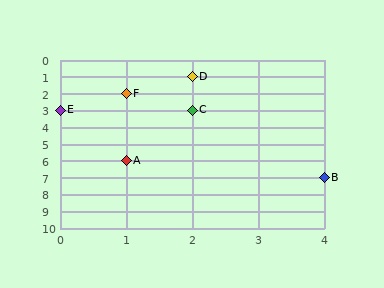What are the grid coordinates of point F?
Point F is at grid coordinates (1, 2).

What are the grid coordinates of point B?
Point B is at grid coordinates (4, 7).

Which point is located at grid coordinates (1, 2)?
Point F is at (1, 2).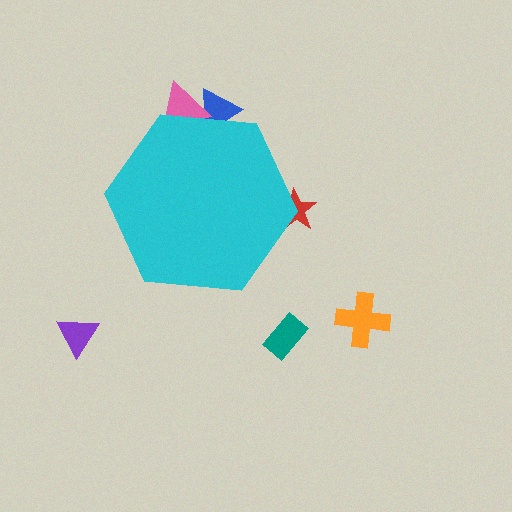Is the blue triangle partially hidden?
Yes, the blue triangle is partially hidden behind the cyan hexagon.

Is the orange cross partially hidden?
No, the orange cross is fully visible.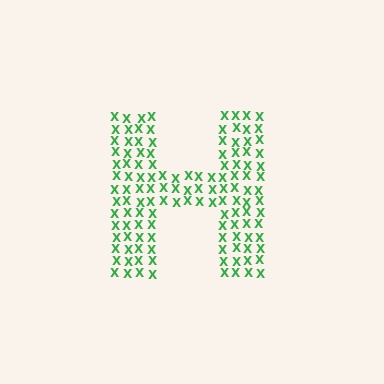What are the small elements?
The small elements are letter X's.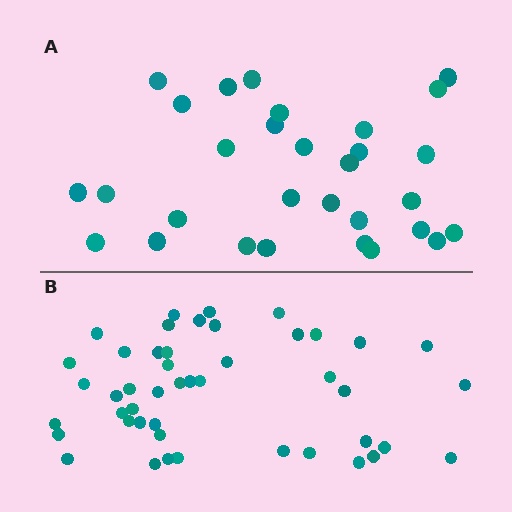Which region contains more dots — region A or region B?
Region B (the bottom region) has more dots.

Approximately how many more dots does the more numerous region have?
Region B has approximately 15 more dots than region A.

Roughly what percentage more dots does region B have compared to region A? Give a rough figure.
About 55% more.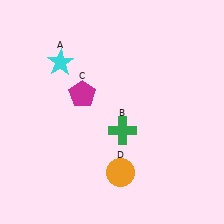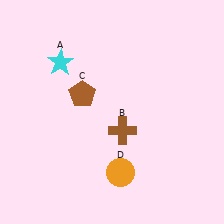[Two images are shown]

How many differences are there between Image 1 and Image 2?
There are 2 differences between the two images.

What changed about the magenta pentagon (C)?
In Image 1, C is magenta. In Image 2, it changed to brown.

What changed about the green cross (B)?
In Image 1, B is green. In Image 2, it changed to brown.